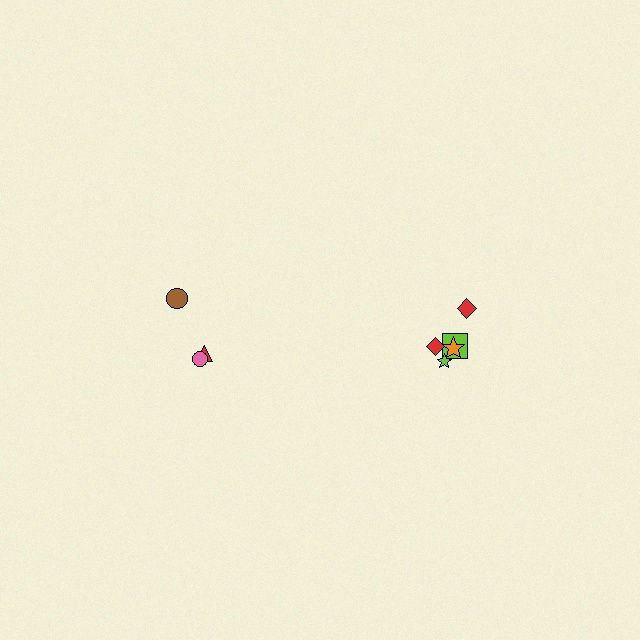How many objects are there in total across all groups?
There are 8 objects.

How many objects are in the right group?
There are 5 objects.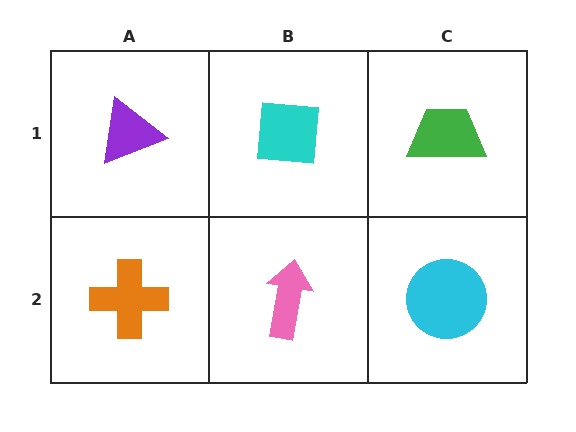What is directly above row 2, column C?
A green trapezoid.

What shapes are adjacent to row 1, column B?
A pink arrow (row 2, column B), a purple triangle (row 1, column A), a green trapezoid (row 1, column C).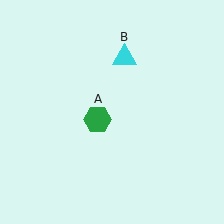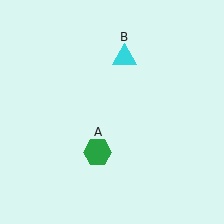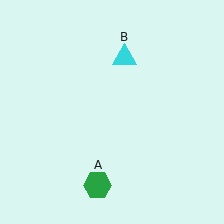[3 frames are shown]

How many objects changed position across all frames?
1 object changed position: green hexagon (object A).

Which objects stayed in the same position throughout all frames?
Cyan triangle (object B) remained stationary.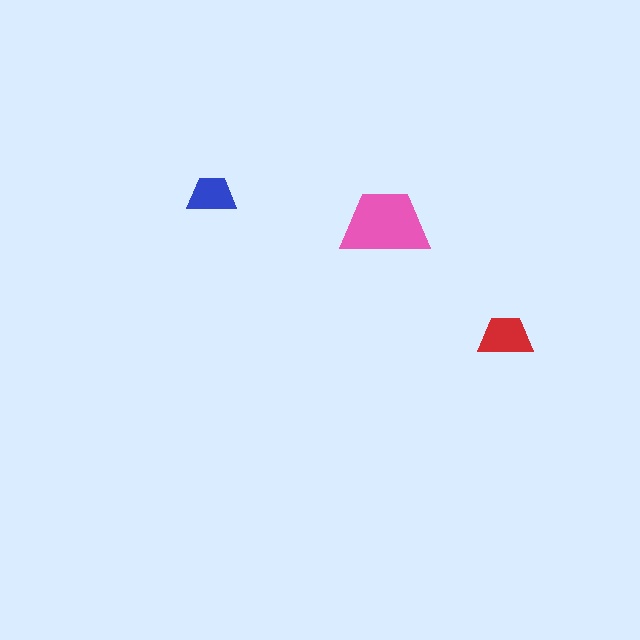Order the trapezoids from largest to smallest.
the pink one, the red one, the blue one.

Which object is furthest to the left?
The blue trapezoid is leftmost.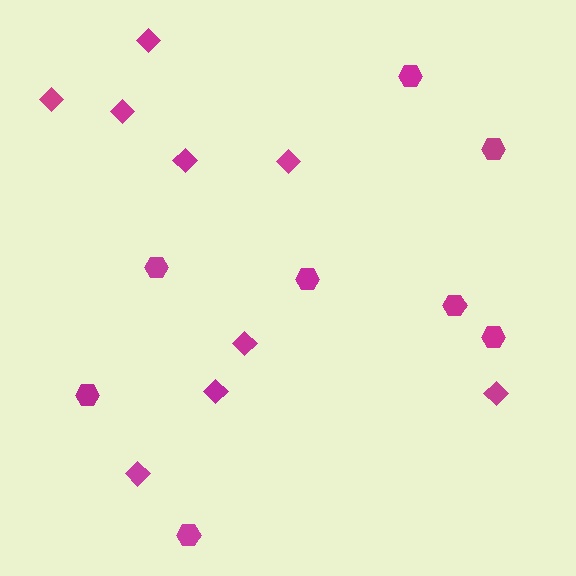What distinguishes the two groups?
There are 2 groups: one group of hexagons (8) and one group of diamonds (9).